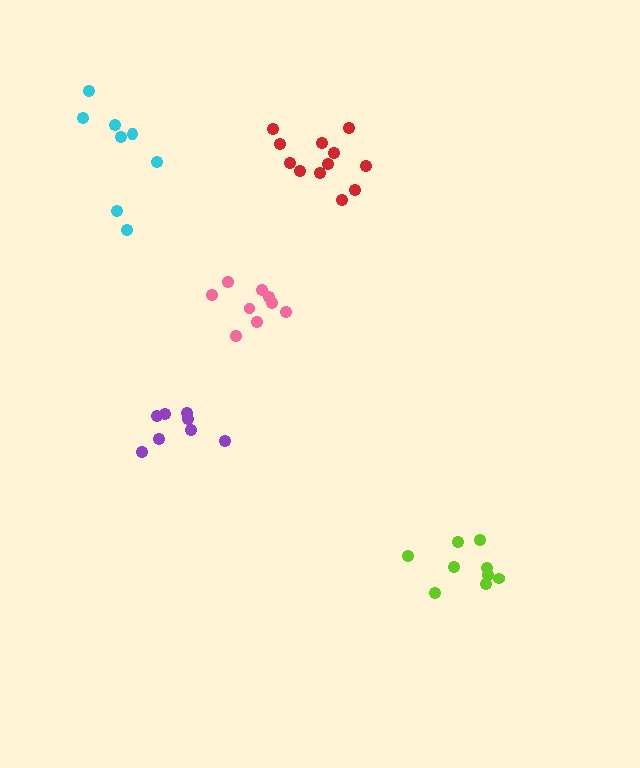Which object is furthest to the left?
The cyan cluster is leftmost.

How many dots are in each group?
Group 1: 12 dots, Group 2: 8 dots, Group 3: 8 dots, Group 4: 9 dots, Group 5: 9 dots (46 total).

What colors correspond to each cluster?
The clusters are colored: red, cyan, purple, lime, pink.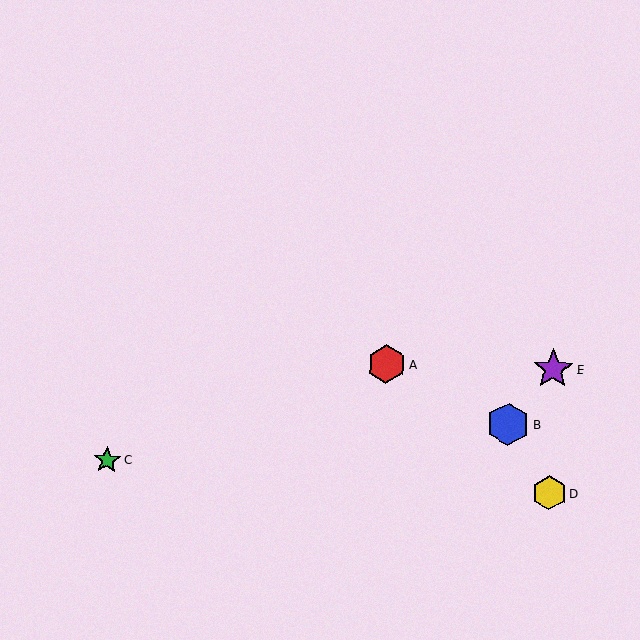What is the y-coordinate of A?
Object A is at y≈364.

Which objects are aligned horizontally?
Objects A, E are aligned horizontally.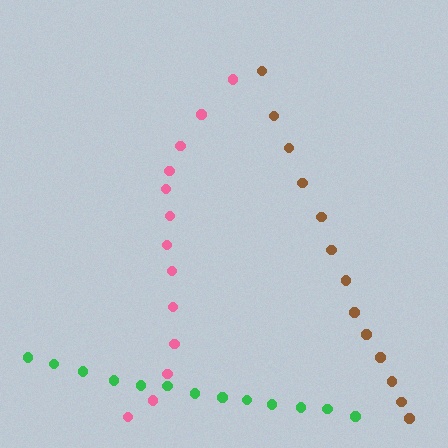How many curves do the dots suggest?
There are 3 distinct paths.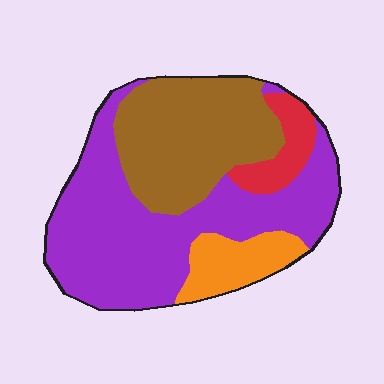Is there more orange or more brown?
Brown.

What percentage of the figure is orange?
Orange takes up about one tenth (1/10) of the figure.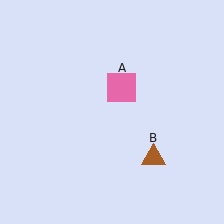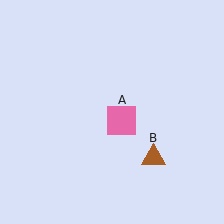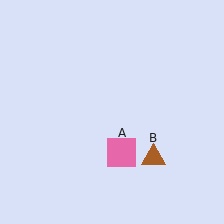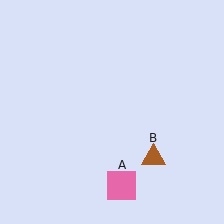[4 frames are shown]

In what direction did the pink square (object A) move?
The pink square (object A) moved down.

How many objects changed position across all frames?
1 object changed position: pink square (object A).